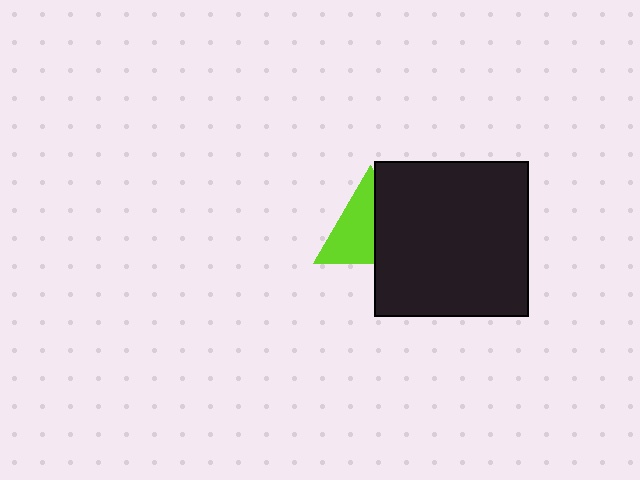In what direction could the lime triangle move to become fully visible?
The lime triangle could move left. That would shift it out from behind the black square entirely.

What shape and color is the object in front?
The object in front is a black square.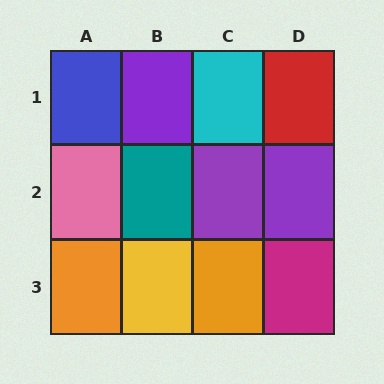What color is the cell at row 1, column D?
Red.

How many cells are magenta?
1 cell is magenta.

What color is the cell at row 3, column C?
Orange.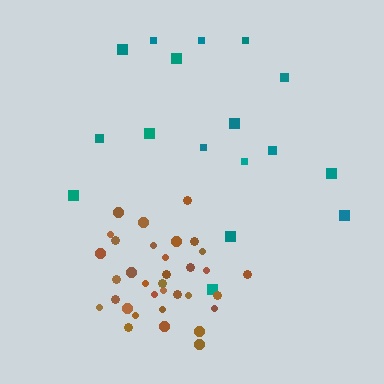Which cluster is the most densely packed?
Brown.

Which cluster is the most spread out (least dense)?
Teal.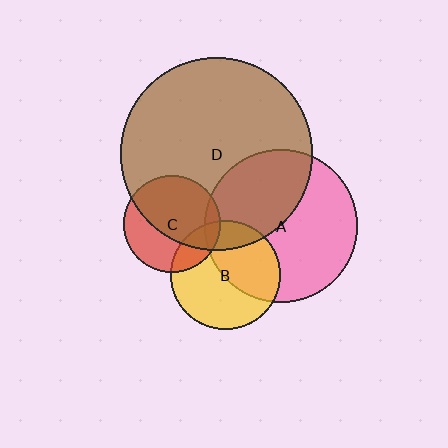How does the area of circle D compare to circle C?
Approximately 3.9 times.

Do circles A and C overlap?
Yes.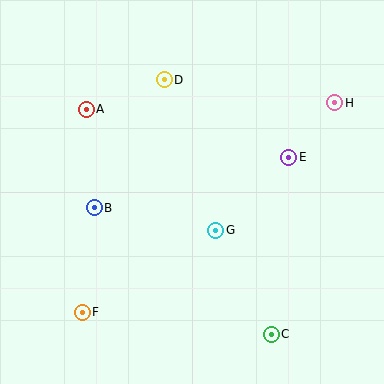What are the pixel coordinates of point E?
Point E is at (289, 157).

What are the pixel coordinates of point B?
Point B is at (94, 208).